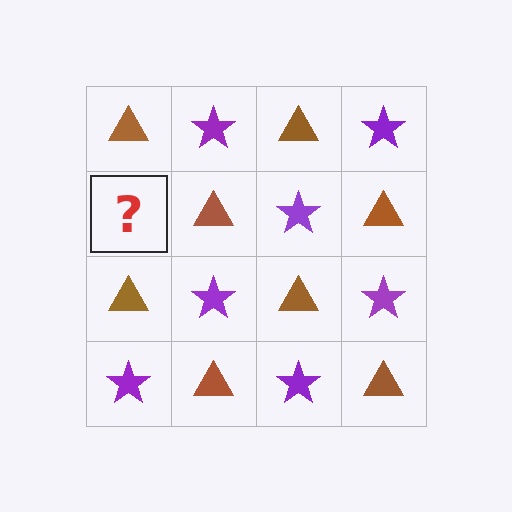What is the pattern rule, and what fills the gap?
The rule is that it alternates brown triangle and purple star in a checkerboard pattern. The gap should be filled with a purple star.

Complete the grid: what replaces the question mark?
The question mark should be replaced with a purple star.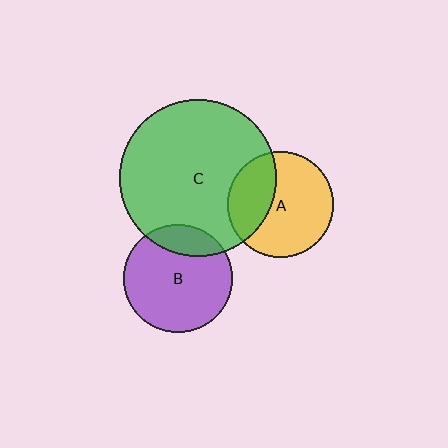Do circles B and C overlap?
Yes.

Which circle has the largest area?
Circle C (green).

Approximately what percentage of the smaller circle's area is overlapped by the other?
Approximately 20%.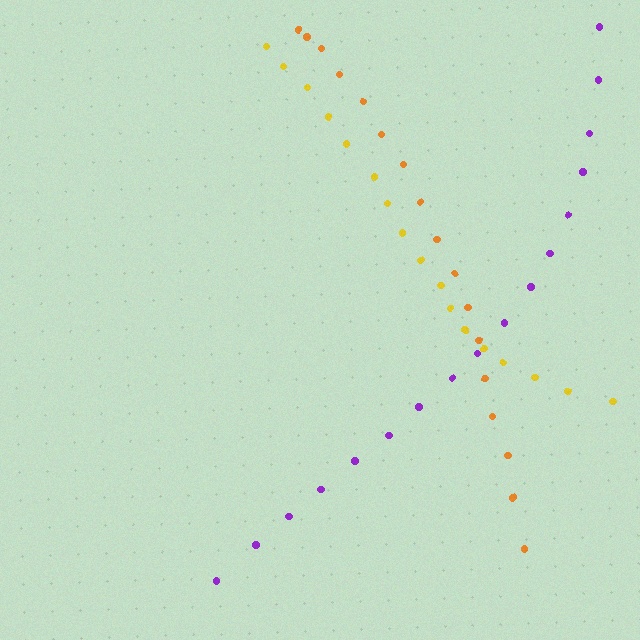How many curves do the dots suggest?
There are 3 distinct paths.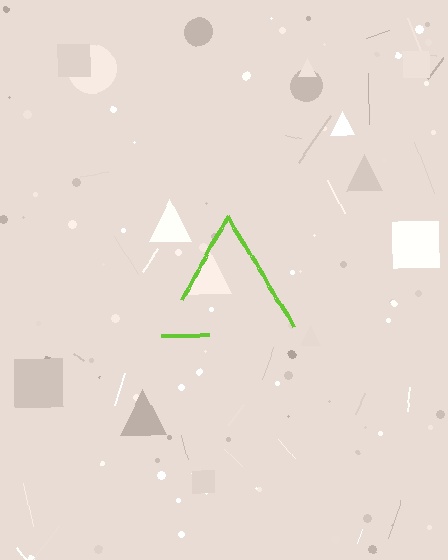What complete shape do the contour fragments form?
The contour fragments form a triangle.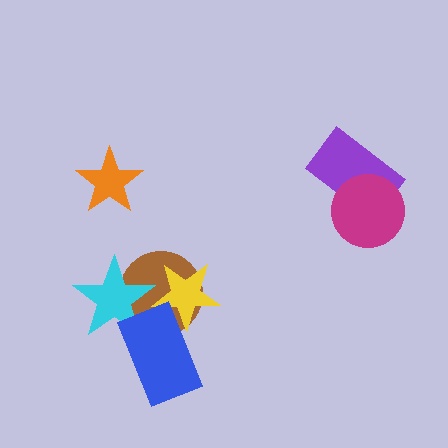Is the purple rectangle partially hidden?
Yes, it is partially covered by another shape.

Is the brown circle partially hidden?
Yes, it is partially covered by another shape.